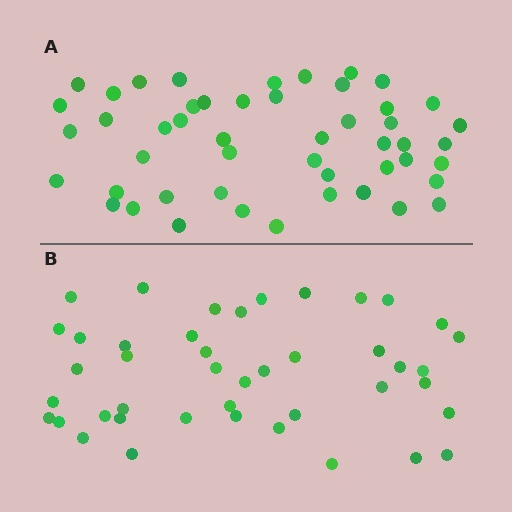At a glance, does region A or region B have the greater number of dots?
Region A (the top region) has more dots.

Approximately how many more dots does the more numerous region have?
Region A has about 6 more dots than region B.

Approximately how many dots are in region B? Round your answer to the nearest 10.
About 40 dots. (The exact count is 43, which rounds to 40.)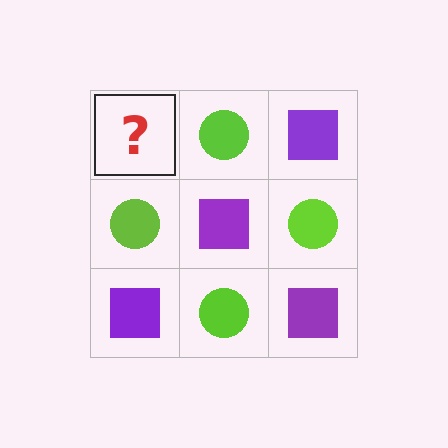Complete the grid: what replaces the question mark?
The question mark should be replaced with a purple square.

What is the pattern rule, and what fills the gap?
The rule is that it alternates purple square and lime circle in a checkerboard pattern. The gap should be filled with a purple square.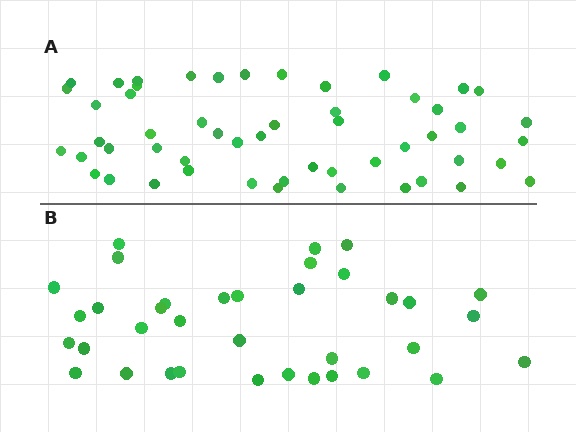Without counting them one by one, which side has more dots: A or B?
Region A (the top region) has more dots.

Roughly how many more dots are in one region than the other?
Region A has approximately 15 more dots than region B.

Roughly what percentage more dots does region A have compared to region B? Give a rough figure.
About 45% more.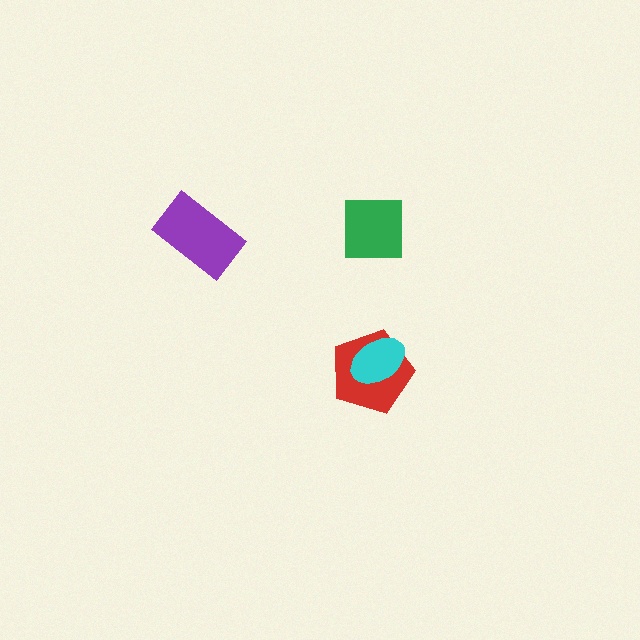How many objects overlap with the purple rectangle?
0 objects overlap with the purple rectangle.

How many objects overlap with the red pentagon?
1 object overlaps with the red pentagon.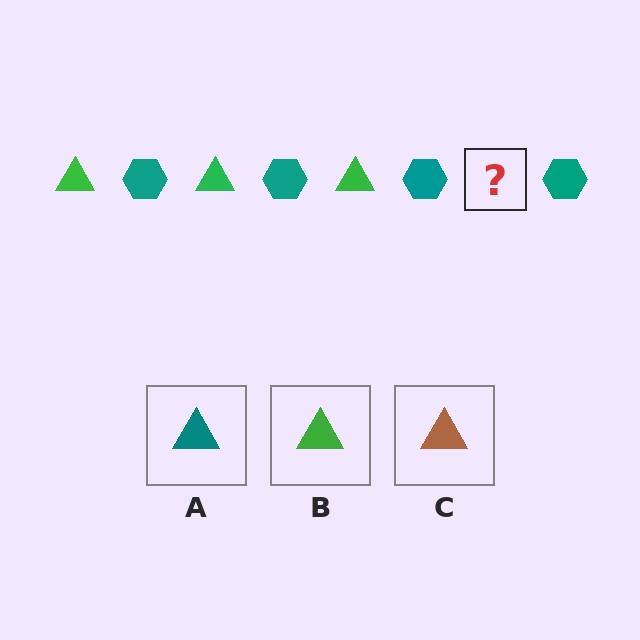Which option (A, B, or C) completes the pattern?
B.